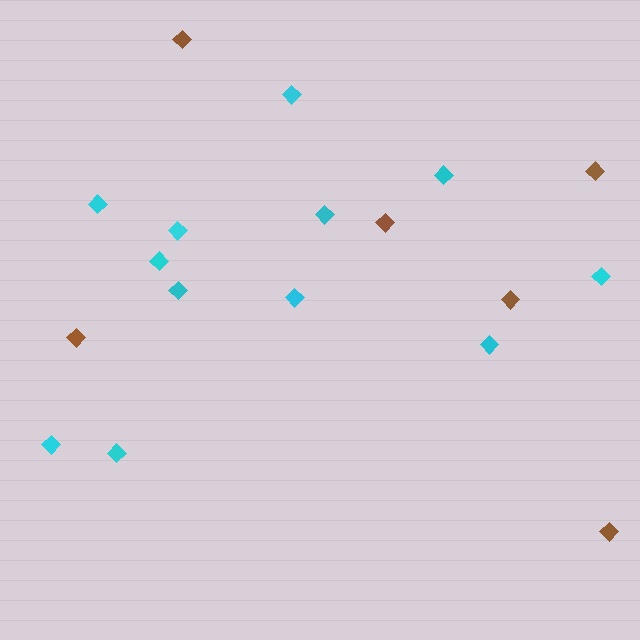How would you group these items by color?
There are 2 groups: one group of cyan diamonds (12) and one group of brown diamonds (6).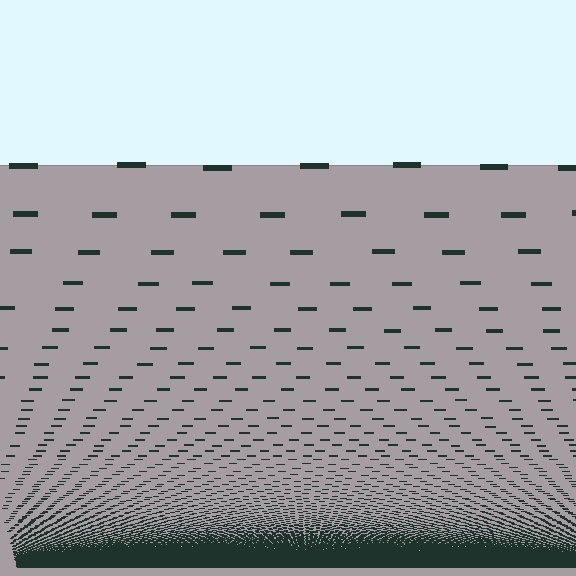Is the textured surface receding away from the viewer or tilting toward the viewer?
The surface appears to tilt toward the viewer. Texture elements get larger and sparser toward the top.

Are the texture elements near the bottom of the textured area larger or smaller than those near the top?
Smaller. The gradient is inverted — elements near the bottom are smaller and denser.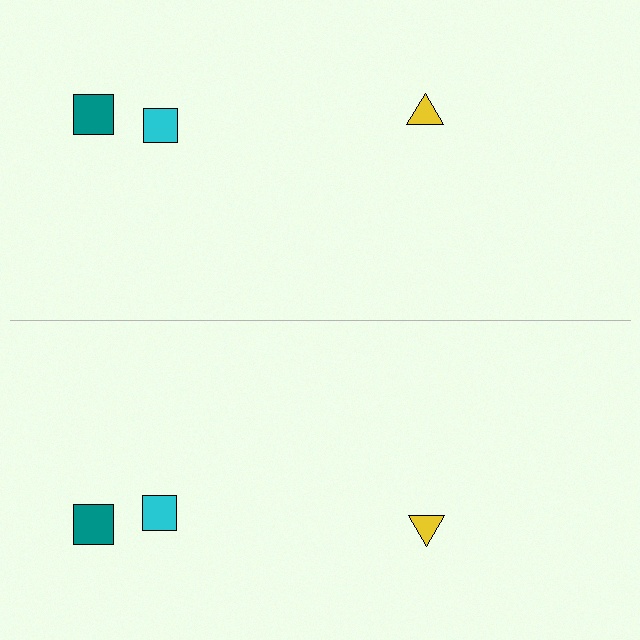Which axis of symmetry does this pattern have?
The pattern has a horizontal axis of symmetry running through the center of the image.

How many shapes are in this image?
There are 6 shapes in this image.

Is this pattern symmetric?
Yes, this pattern has bilateral (reflection) symmetry.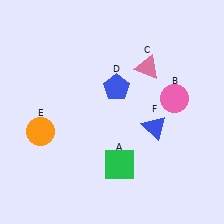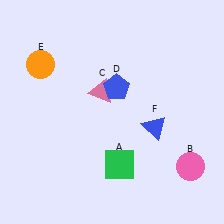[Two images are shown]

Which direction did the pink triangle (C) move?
The pink triangle (C) moved left.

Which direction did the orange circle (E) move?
The orange circle (E) moved up.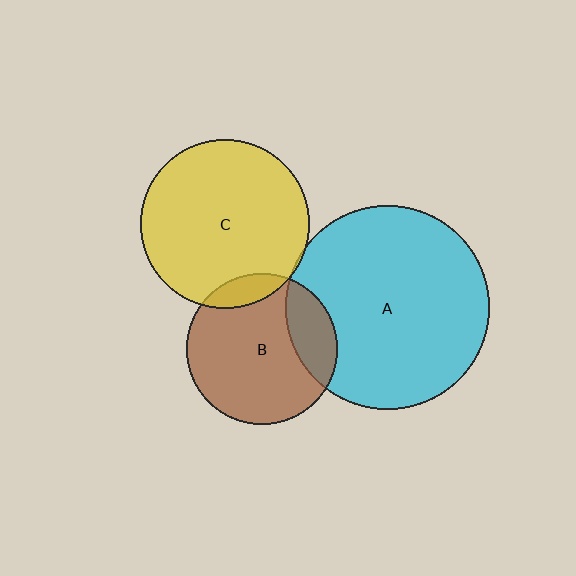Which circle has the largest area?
Circle A (cyan).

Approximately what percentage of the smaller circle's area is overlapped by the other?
Approximately 5%.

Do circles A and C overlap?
Yes.